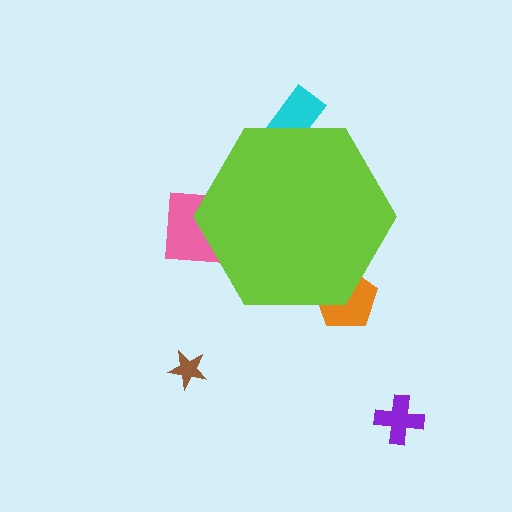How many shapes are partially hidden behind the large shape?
3 shapes are partially hidden.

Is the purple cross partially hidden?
No, the purple cross is fully visible.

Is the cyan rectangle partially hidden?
Yes, the cyan rectangle is partially hidden behind the lime hexagon.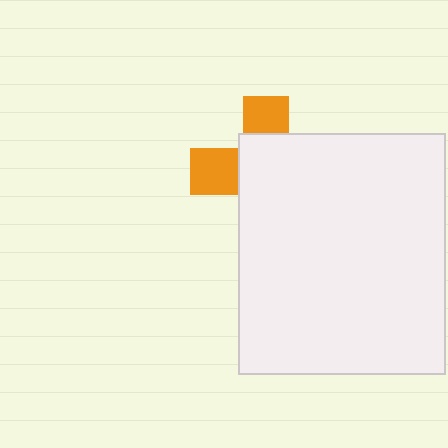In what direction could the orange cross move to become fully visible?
The orange cross could move toward the upper-left. That would shift it out from behind the white rectangle entirely.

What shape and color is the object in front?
The object in front is a white rectangle.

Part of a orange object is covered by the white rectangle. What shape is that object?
It is a cross.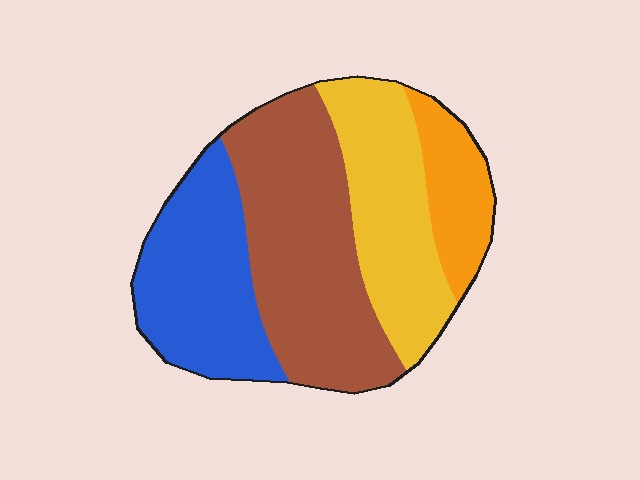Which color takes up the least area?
Orange, at roughly 10%.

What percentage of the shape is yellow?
Yellow covers around 25% of the shape.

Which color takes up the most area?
Brown, at roughly 35%.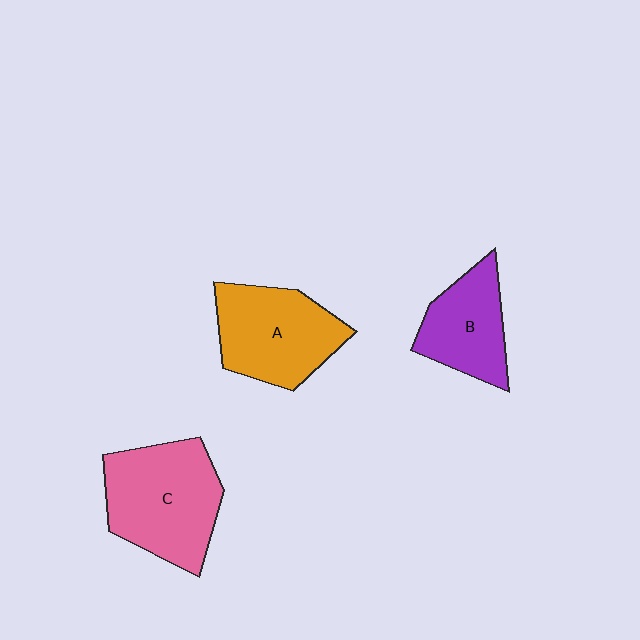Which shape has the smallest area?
Shape B (purple).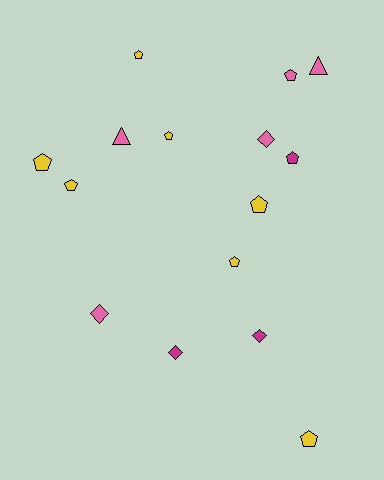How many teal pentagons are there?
There are no teal pentagons.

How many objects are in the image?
There are 15 objects.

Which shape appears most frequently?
Pentagon, with 9 objects.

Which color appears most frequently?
Yellow, with 7 objects.